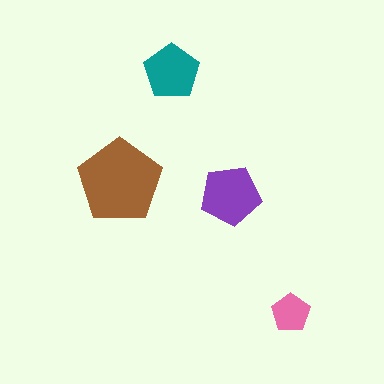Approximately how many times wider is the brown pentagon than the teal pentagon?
About 1.5 times wider.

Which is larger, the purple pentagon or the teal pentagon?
The purple one.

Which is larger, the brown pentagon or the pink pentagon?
The brown one.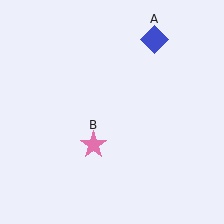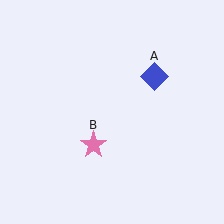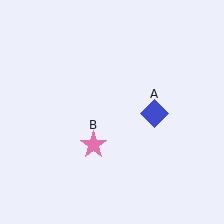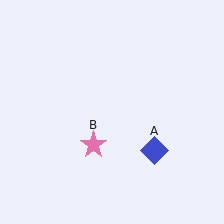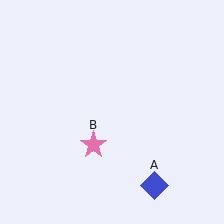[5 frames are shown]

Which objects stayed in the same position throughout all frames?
Pink star (object B) remained stationary.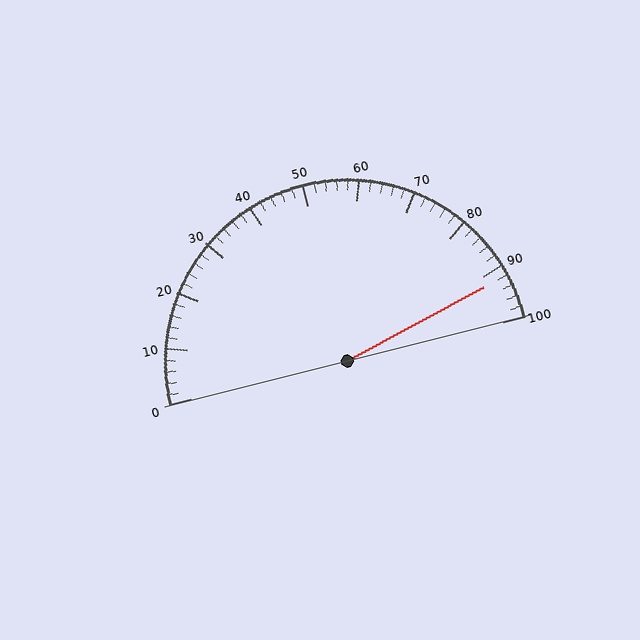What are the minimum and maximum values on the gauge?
The gauge ranges from 0 to 100.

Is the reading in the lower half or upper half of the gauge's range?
The reading is in the upper half of the range (0 to 100).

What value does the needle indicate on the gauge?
The needle indicates approximately 92.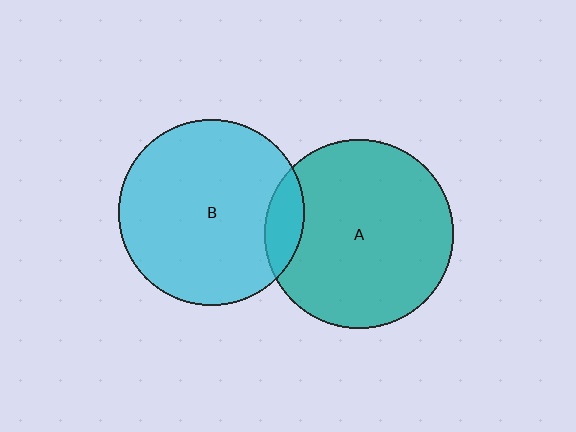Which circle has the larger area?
Circle A (teal).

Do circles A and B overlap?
Yes.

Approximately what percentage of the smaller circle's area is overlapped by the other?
Approximately 10%.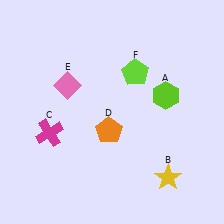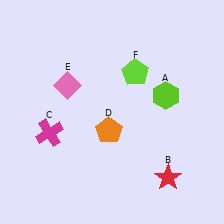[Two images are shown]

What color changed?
The star (B) changed from yellow in Image 1 to red in Image 2.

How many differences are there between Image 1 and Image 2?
There is 1 difference between the two images.